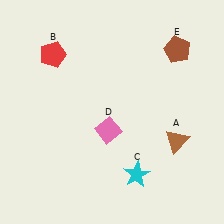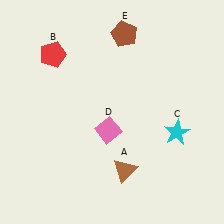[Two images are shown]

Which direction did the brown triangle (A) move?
The brown triangle (A) moved left.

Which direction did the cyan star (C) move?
The cyan star (C) moved up.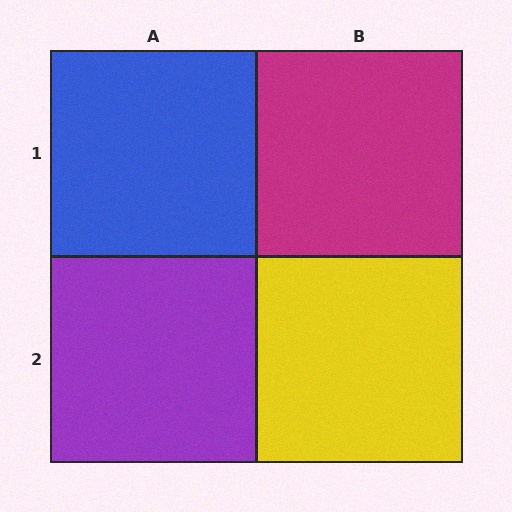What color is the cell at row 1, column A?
Blue.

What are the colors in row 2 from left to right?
Purple, yellow.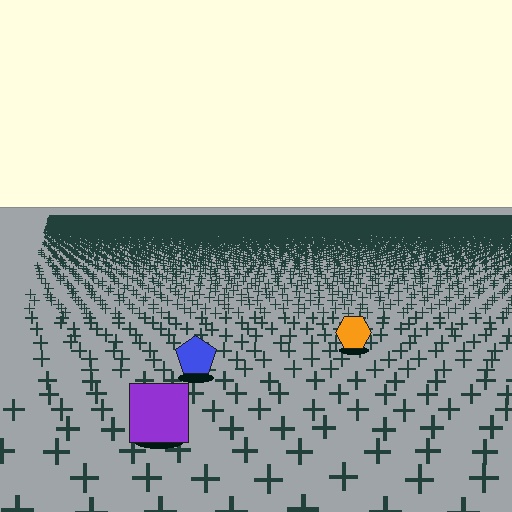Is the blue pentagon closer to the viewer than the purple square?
No. The purple square is closer — you can tell from the texture gradient: the ground texture is coarser near it.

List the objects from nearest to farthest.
From nearest to farthest: the purple square, the blue pentagon, the orange hexagon.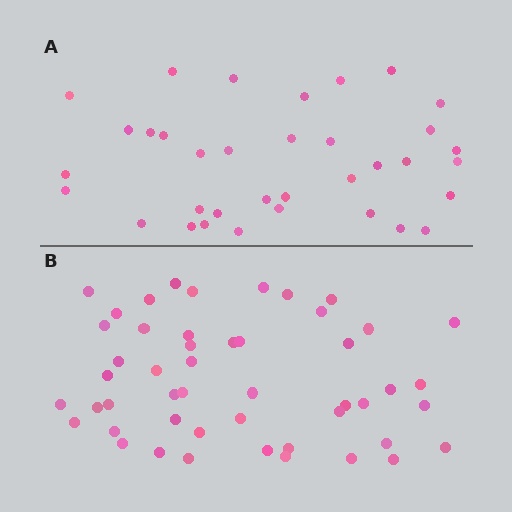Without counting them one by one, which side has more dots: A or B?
Region B (the bottom region) has more dots.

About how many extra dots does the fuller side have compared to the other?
Region B has approximately 15 more dots than region A.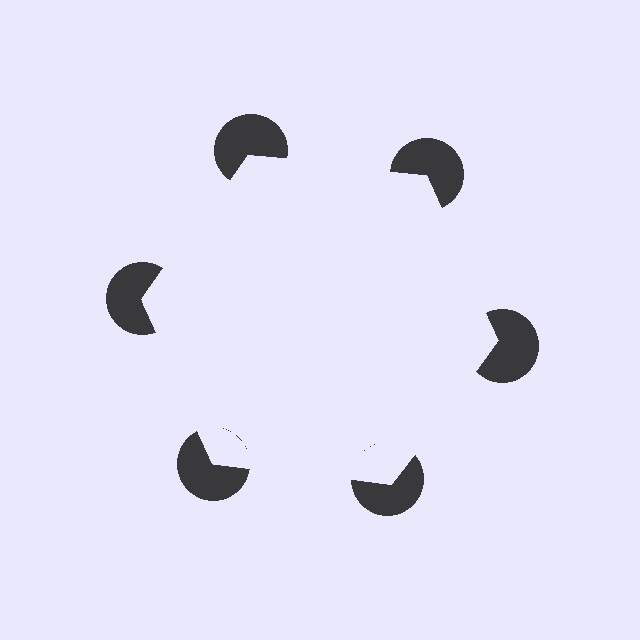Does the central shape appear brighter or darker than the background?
It typically appears slightly brighter than the background, even though no actual brightness change is drawn.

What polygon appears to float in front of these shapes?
An illusory hexagon — its edges are inferred from the aligned wedge cuts in the pac-man discs, not physically drawn.